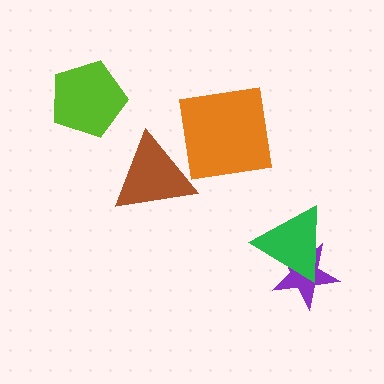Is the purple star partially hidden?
Yes, it is partially covered by another shape.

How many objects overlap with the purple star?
1 object overlaps with the purple star.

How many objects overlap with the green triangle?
1 object overlaps with the green triangle.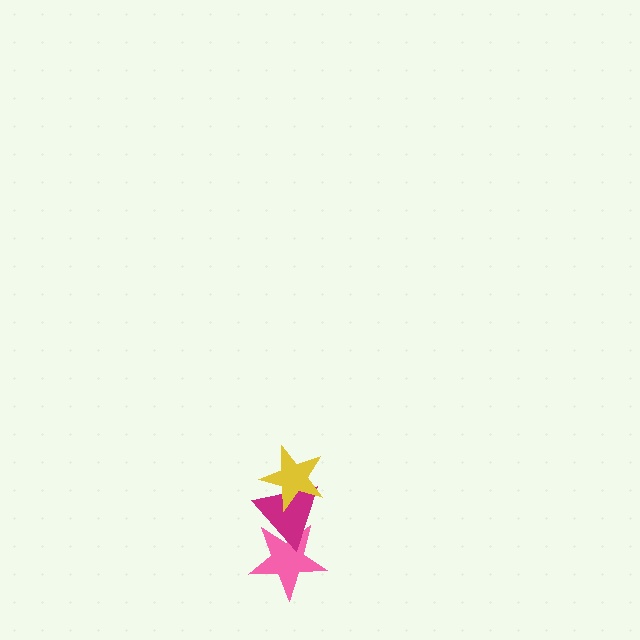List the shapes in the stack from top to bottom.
From top to bottom: the yellow star, the magenta triangle, the pink star.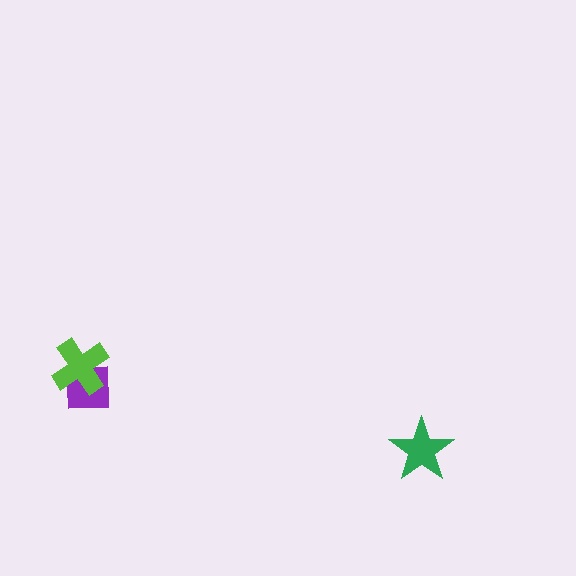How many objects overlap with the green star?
0 objects overlap with the green star.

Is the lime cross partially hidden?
No, no other shape covers it.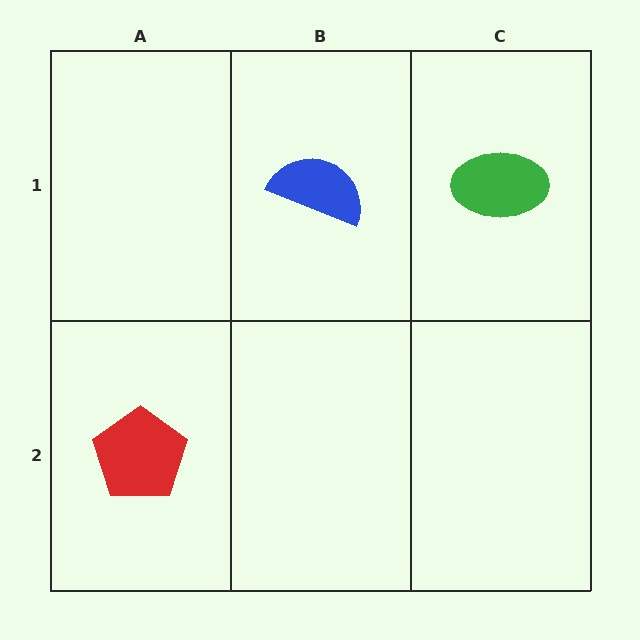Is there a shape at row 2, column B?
No, that cell is empty.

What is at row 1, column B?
A blue semicircle.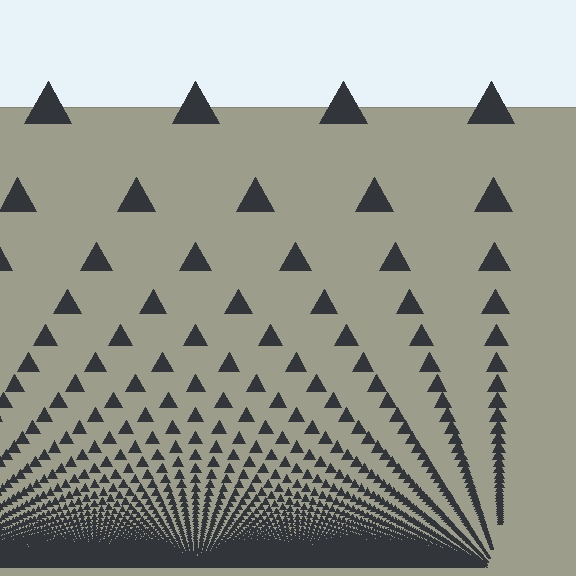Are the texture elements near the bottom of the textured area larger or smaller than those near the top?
Smaller. The gradient is inverted — elements near the bottom are smaller and denser.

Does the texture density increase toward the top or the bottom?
Density increases toward the bottom.